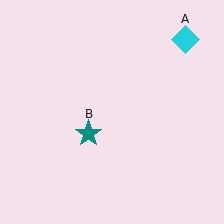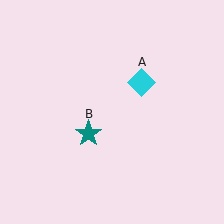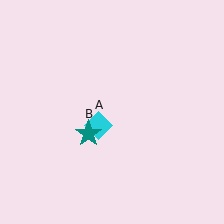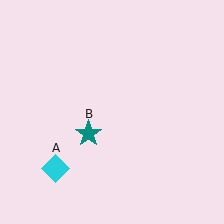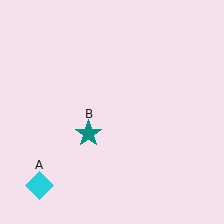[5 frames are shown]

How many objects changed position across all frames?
1 object changed position: cyan diamond (object A).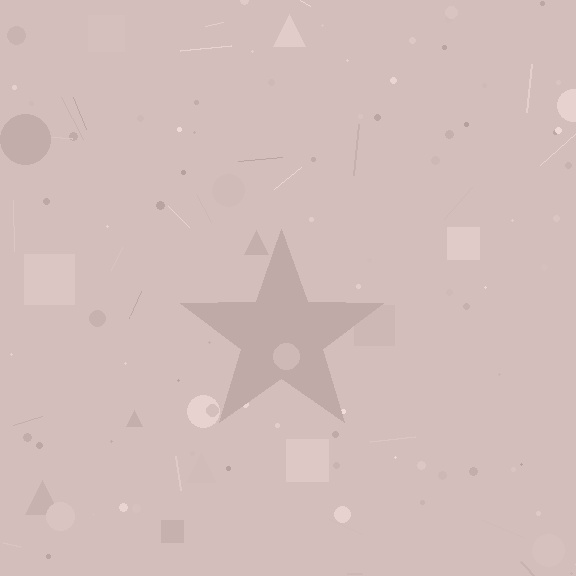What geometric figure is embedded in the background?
A star is embedded in the background.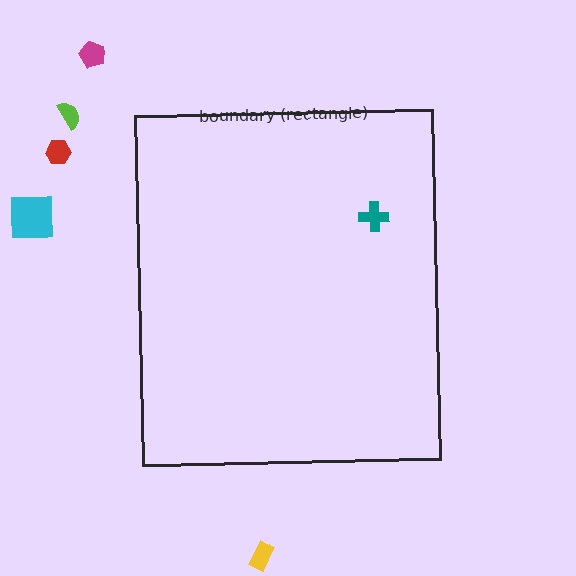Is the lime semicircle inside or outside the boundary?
Outside.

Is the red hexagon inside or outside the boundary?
Outside.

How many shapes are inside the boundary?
1 inside, 5 outside.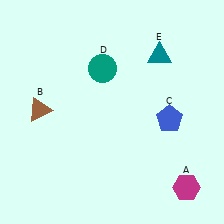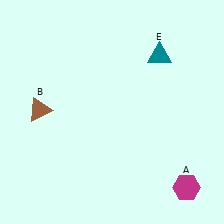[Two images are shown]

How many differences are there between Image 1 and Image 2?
There are 2 differences between the two images.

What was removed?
The blue pentagon (C), the teal circle (D) were removed in Image 2.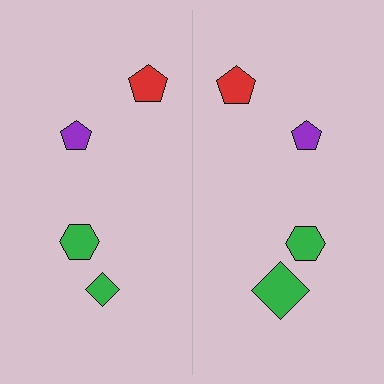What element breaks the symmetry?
The green diamond on the right side has a different size than its mirror counterpart.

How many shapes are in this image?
There are 8 shapes in this image.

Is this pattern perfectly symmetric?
No, the pattern is not perfectly symmetric. The green diamond on the right side has a different size than its mirror counterpart.